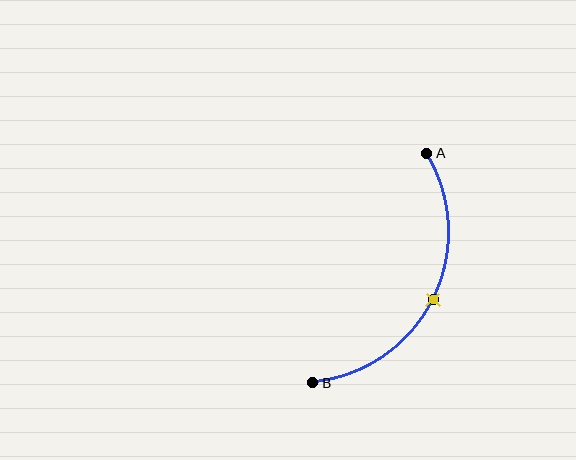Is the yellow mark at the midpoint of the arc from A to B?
Yes. The yellow mark lies on the arc at equal arc-length from both A and B — it is the arc midpoint.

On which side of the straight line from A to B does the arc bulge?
The arc bulges to the right of the straight line connecting A and B.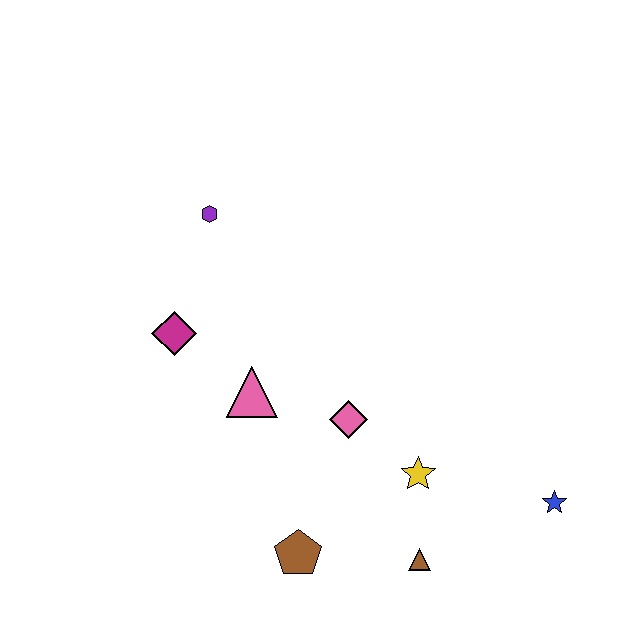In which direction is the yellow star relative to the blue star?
The yellow star is to the left of the blue star.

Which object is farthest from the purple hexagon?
The blue star is farthest from the purple hexagon.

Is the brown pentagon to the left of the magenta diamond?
No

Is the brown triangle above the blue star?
No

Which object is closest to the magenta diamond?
The pink triangle is closest to the magenta diamond.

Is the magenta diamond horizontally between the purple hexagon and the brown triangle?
No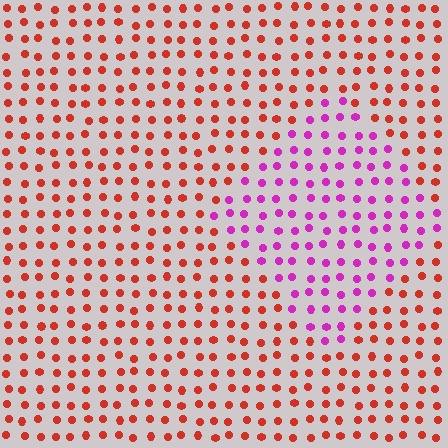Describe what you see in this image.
The image is filled with small red elements in a uniform arrangement. A diamond-shaped region is visible where the elements are tinted to a slightly different hue, forming a subtle color boundary.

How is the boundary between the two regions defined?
The boundary is defined purely by a slight shift in hue (about 58 degrees). Spacing, size, and orientation are identical on both sides.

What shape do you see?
I see a diamond.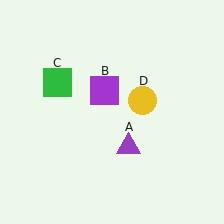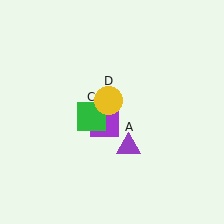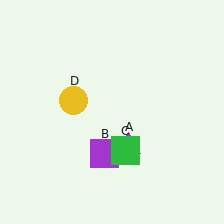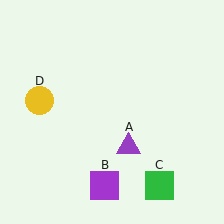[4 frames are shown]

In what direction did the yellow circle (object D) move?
The yellow circle (object D) moved left.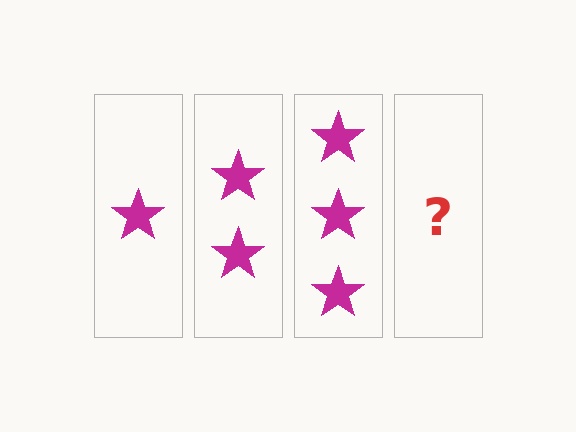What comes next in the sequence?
The next element should be 4 stars.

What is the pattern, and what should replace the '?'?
The pattern is that each step adds one more star. The '?' should be 4 stars.